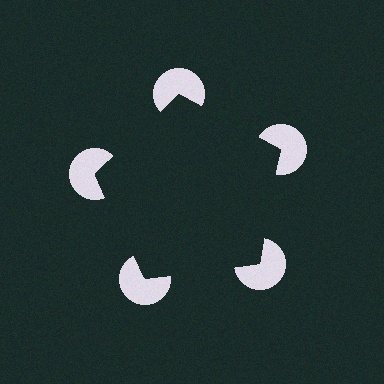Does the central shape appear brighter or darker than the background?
It typically appears slightly darker than the background, even though no actual brightness change is drawn.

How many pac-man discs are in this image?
There are 5 — one at each vertex of the illusory pentagon.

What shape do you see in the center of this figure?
An illusory pentagon — its edges are inferred from the aligned wedge cuts in the pac-man discs, not physically drawn.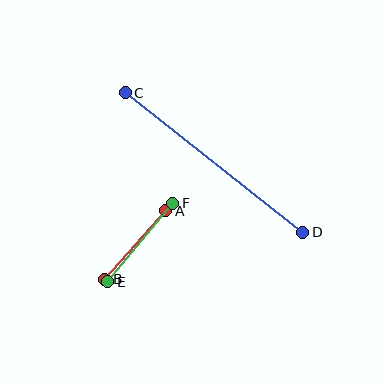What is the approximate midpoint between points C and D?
The midpoint is at approximately (214, 163) pixels.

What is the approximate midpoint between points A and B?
The midpoint is at approximately (135, 245) pixels.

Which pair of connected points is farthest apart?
Points C and D are farthest apart.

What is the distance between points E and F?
The distance is approximately 102 pixels.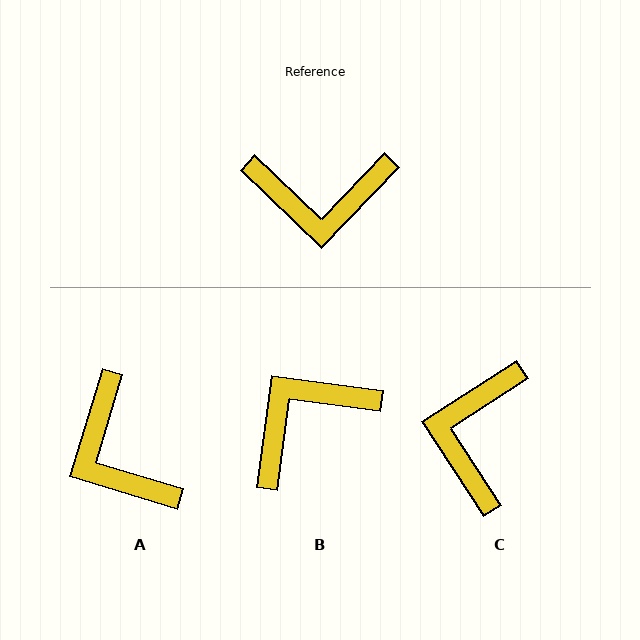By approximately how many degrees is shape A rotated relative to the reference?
Approximately 63 degrees clockwise.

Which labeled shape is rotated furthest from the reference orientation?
B, about 144 degrees away.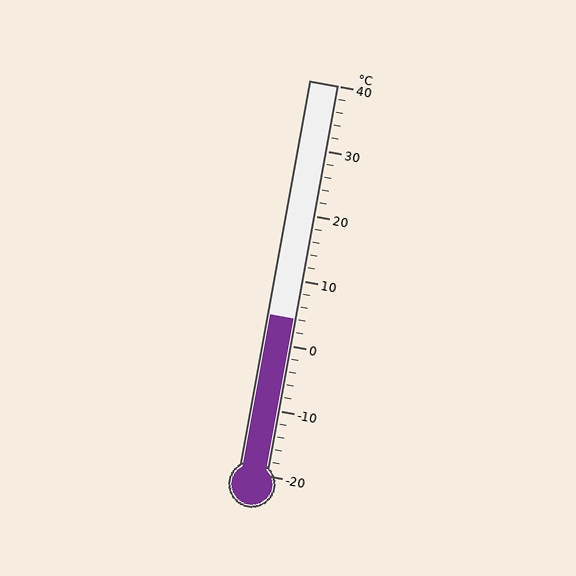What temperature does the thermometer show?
The thermometer shows approximately 4°C.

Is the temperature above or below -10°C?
The temperature is above -10°C.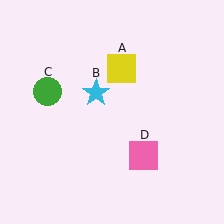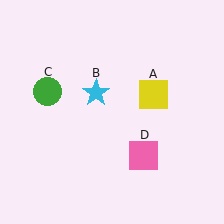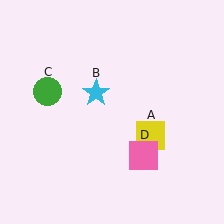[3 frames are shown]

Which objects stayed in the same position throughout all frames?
Cyan star (object B) and green circle (object C) and pink square (object D) remained stationary.